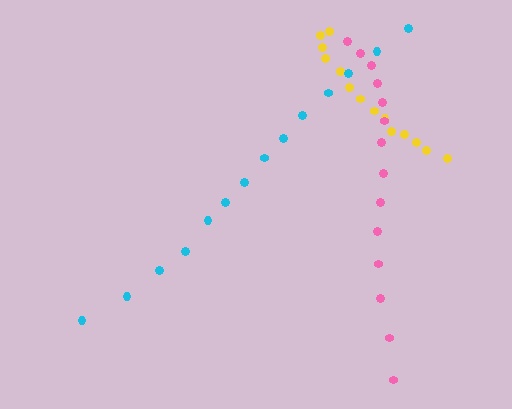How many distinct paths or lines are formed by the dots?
There are 3 distinct paths.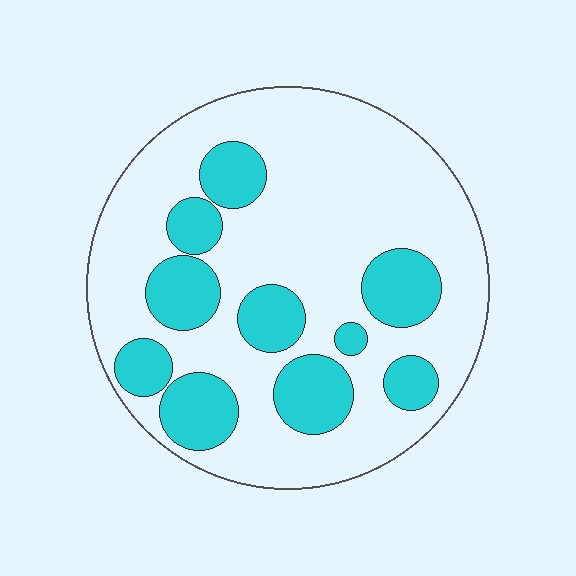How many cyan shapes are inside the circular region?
10.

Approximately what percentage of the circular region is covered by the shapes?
Approximately 30%.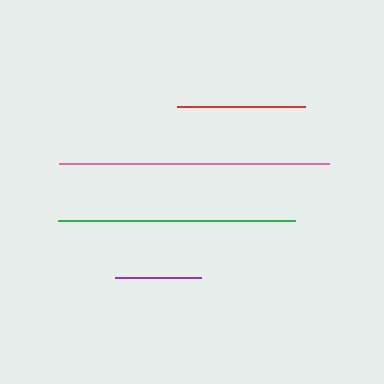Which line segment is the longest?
The pink line is the longest at approximately 271 pixels.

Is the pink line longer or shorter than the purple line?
The pink line is longer than the purple line.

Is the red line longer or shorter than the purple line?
The red line is longer than the purple line.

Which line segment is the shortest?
The purple line is the shortest at approximately 86 pixels.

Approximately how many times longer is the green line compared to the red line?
The green line is approximately 1.9 times the length of the red line.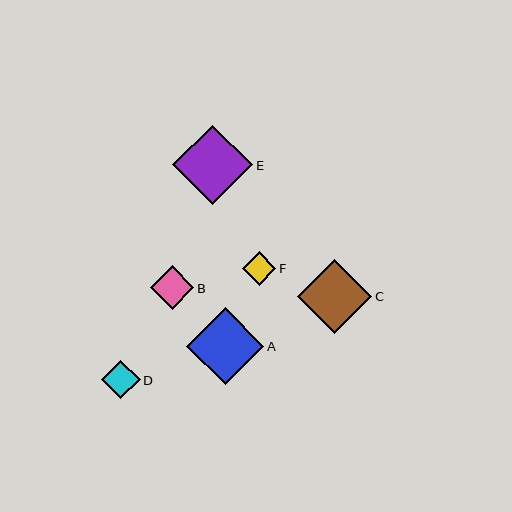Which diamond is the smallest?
Diamond F is the smallest with a size of approximately 34 pixels.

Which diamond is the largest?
Diamond E is the largest with a size of approximately 80 pixels.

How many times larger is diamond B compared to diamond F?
Diamond B is approximately 1.3 times the size of diamond F.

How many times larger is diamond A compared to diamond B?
Diamond A is approximately 1.8 times the size of diamond B.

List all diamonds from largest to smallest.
From largest to smallest: E, A, C, B, D, F.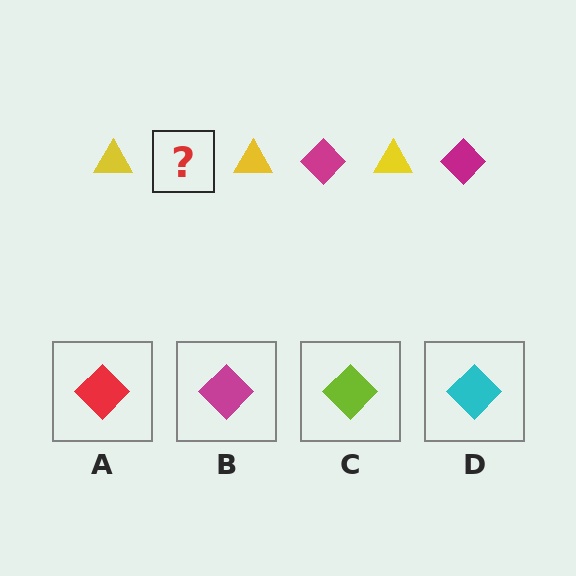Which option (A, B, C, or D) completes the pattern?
B.